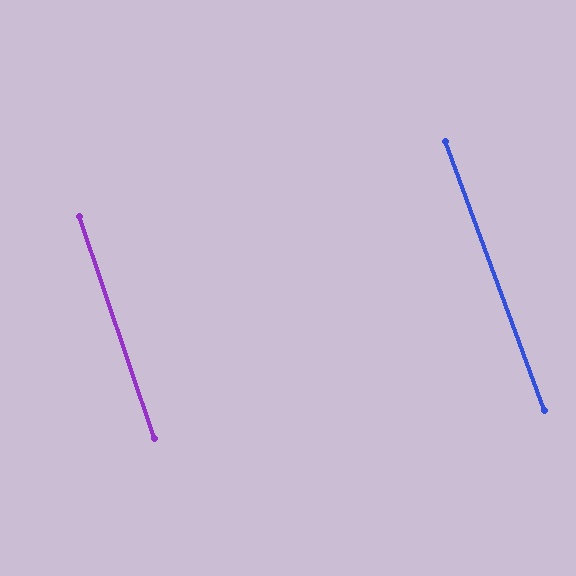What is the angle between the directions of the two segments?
Approximately 2 degrees.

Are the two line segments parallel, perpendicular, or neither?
Parallel — their directions differ by only 1.6°.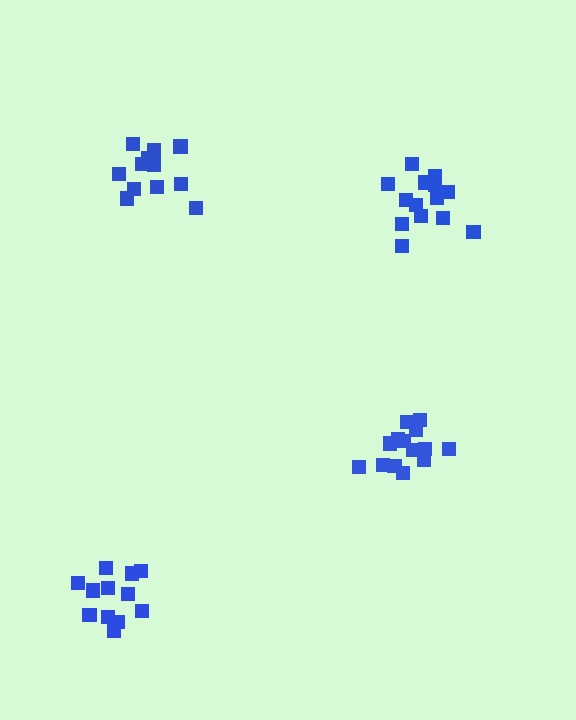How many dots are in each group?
Group 1: 15 dots, Group 2: 13 dots, Group 3: 14 dots, Group 4: 12 dots (54 total).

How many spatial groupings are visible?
There are 4 spatial groupings.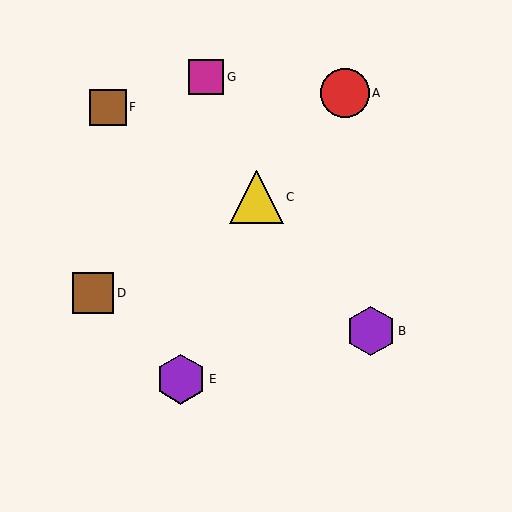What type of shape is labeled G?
Shape G is a magenta square.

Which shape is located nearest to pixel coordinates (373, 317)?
The purple hexagon (labeled B) at (371, 331) is nearest to that location.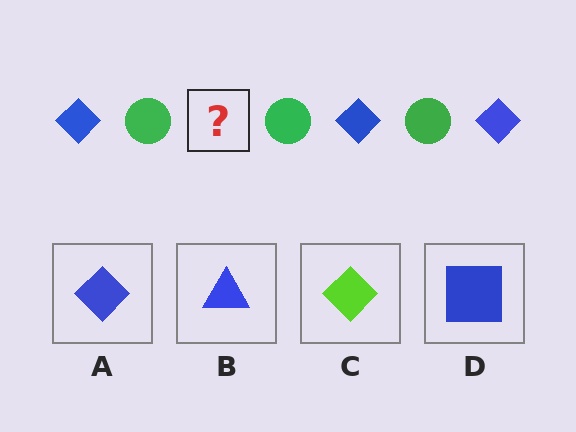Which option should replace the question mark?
Option A.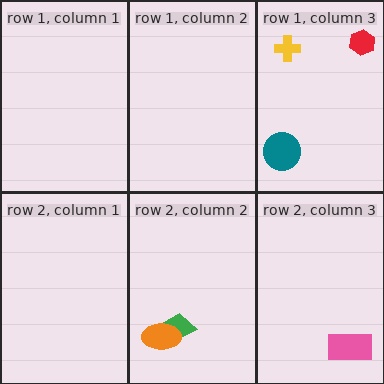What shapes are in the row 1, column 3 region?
The yellow cross, the red hexagon, the teal circle.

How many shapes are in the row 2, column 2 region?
2.